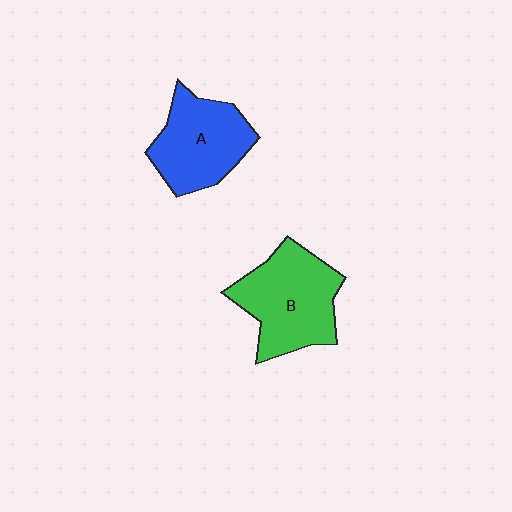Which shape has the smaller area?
Shape A (blue).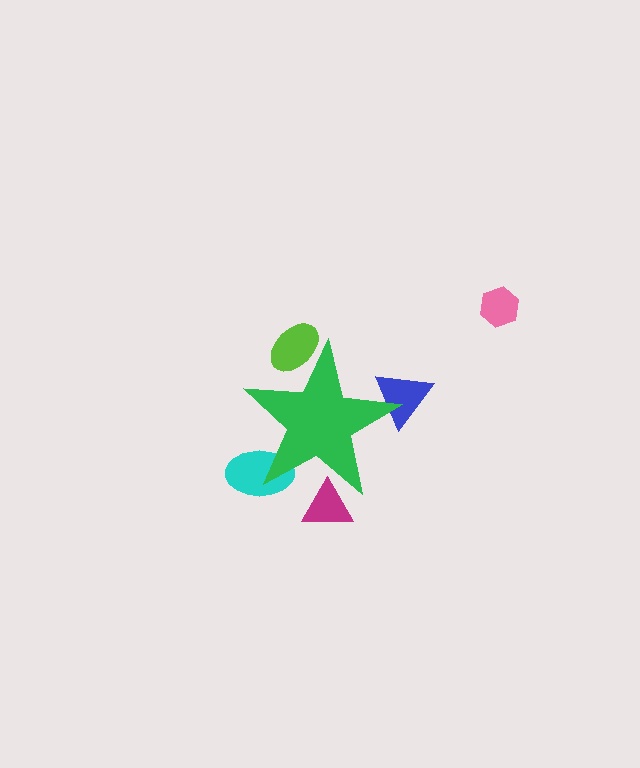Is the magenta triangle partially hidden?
Yes, the magenta triangle is partially hidden behind the green star.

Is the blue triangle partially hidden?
Yes, the blue triangle is partially hidden behind the green star.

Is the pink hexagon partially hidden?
No, the pink hexagon is fully visible.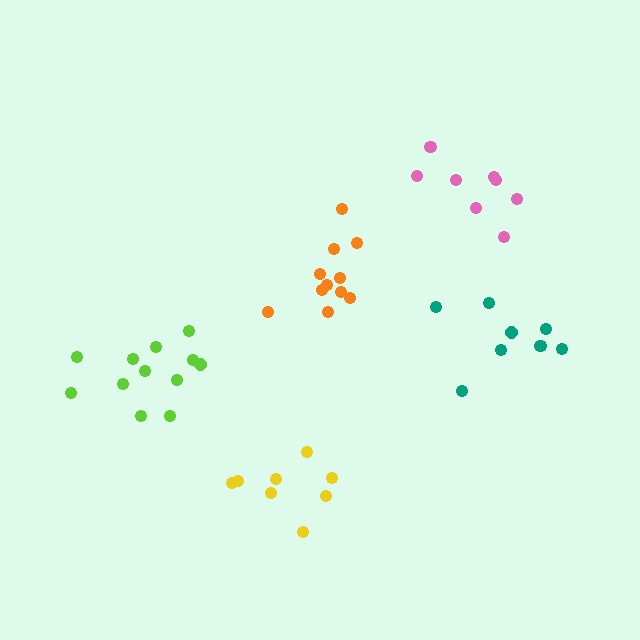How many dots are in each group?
Group 1: 8 dots, Group 2: 11 dots, Group 3: 12 dots, Group 4: 8 dots, Group 5: 8 dots (47 total).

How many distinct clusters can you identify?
There are 5 distinct clusters.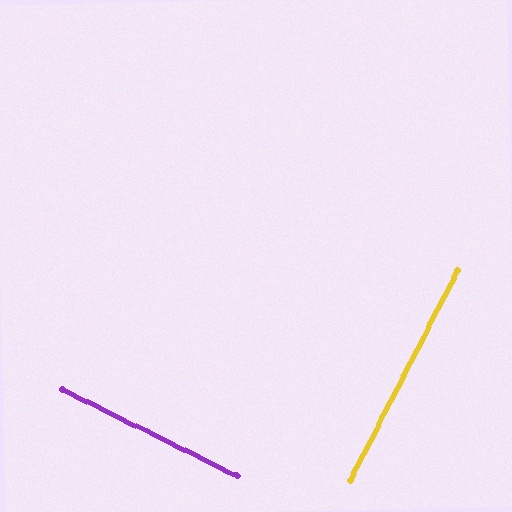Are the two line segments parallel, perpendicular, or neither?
Perpendicular — they meet at approximately 89°.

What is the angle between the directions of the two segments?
Approximately 89 degrees.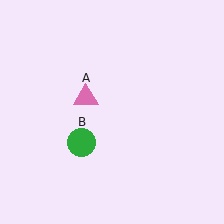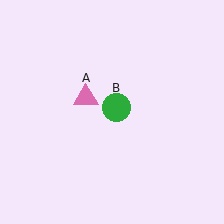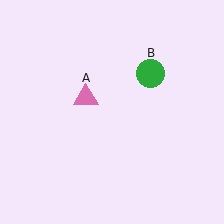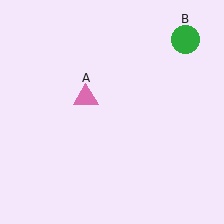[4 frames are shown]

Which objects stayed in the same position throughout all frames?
Pink triangle (object A) remained stationary.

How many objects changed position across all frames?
1 object changed position: green circle (object B).